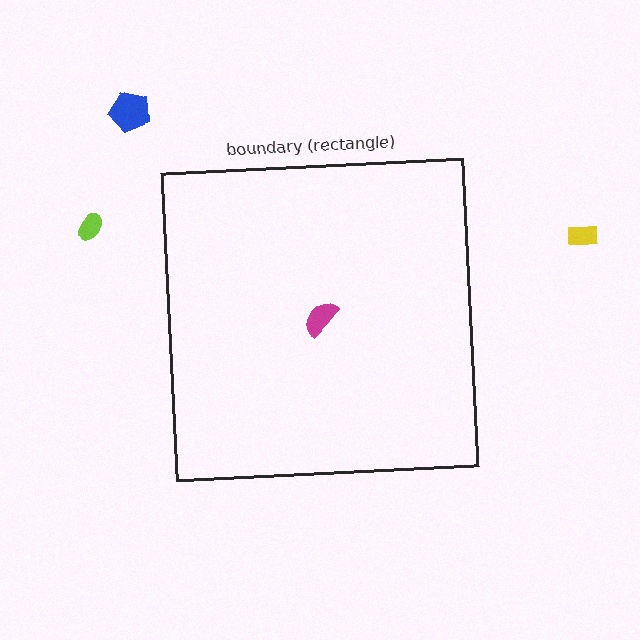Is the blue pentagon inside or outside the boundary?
Outside.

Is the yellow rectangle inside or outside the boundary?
Outside.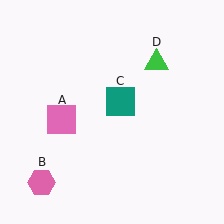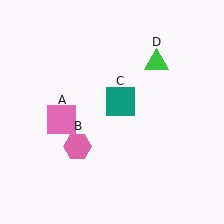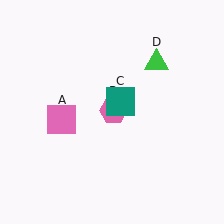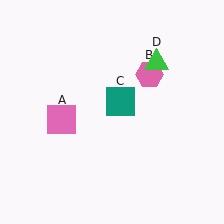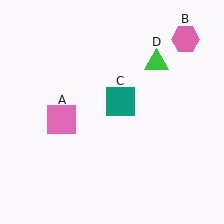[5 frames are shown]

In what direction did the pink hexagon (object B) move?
The pink hexagon (object B) moved up and to the right.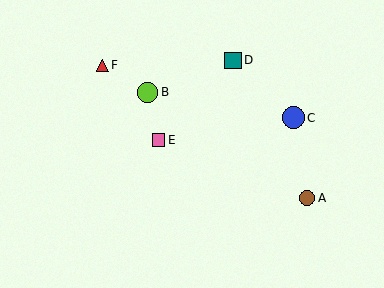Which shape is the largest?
The blue circle (labeled C) is the largest.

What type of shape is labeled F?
Shape F is a red triangle.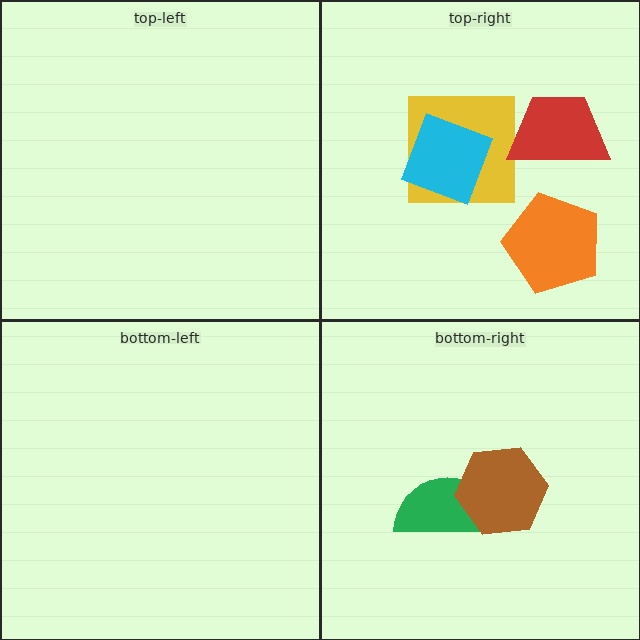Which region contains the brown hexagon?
The bottom-right region.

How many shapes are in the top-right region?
4.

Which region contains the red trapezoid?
The top-right region.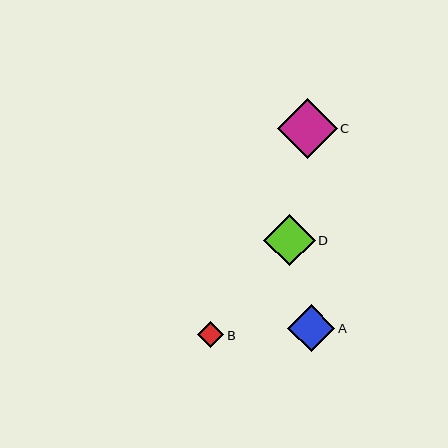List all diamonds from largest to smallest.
From largest to smallest: C, D, A, B.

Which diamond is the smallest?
Diamond B is the smallest with a size of approximately 26 pixels.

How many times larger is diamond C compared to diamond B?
Diamond C is approximately 2.3 times the size of diamond B.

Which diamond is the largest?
Diamond C is the largest with a size of approximately 60 pixels.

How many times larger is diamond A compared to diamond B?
Diamond A is approximately 1.8 times the size of diamond B.